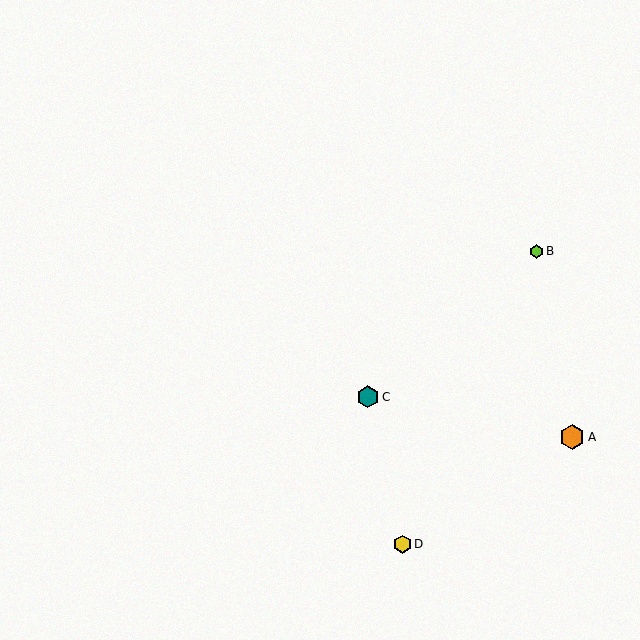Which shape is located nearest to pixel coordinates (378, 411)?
The teal hexagon (labeled C) at (368, 397) is nearest to that location.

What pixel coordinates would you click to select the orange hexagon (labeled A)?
Click at (572, 437) to select the orange hexagon A.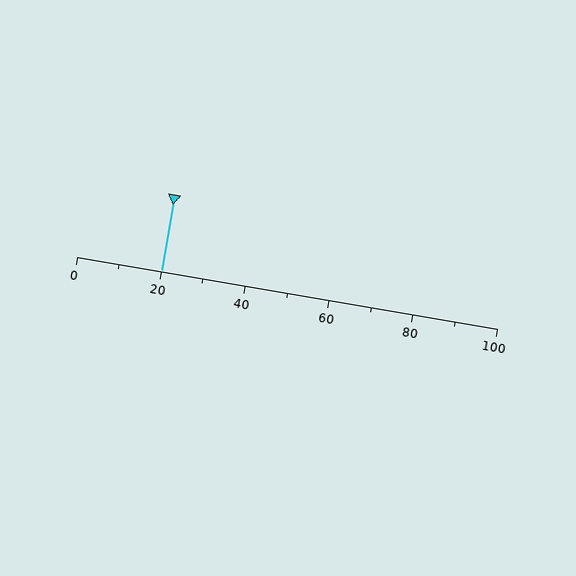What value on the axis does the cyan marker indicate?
The marker indicates approximately 20.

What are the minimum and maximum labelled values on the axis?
The axis runs from 0 to 100.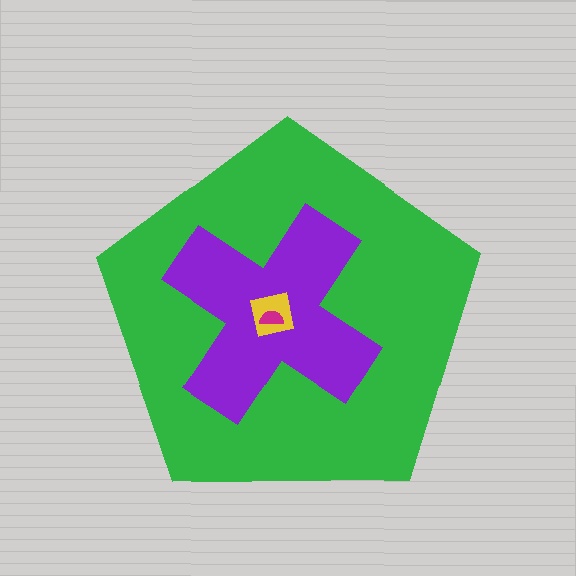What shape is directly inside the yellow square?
The magenta semicircle.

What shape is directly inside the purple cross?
The yellow square.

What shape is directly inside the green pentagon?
The purple cross.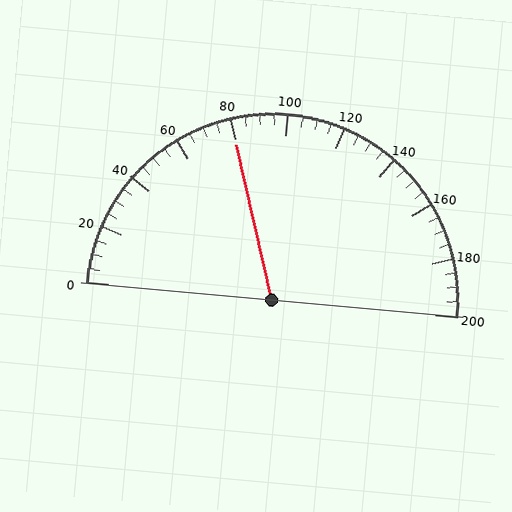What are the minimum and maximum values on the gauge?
The gauge ranges from 0 to 200.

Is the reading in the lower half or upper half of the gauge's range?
The reading is in the lower half of the range (0 to 200).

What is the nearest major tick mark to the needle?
The nearest major tick mark is 80.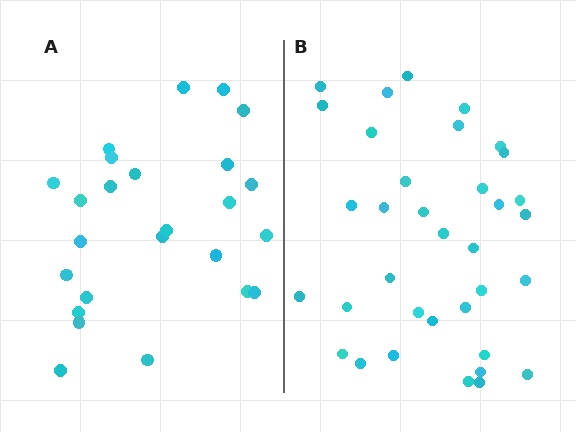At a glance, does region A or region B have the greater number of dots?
Region B (the right region) has more dots.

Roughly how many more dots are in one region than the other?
Region B has roughly 10 or so more dots than region A.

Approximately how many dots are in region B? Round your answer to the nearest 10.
About 40 dots. (The exact count is 35, which rounds to 40.)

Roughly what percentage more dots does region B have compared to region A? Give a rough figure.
About 40% more.